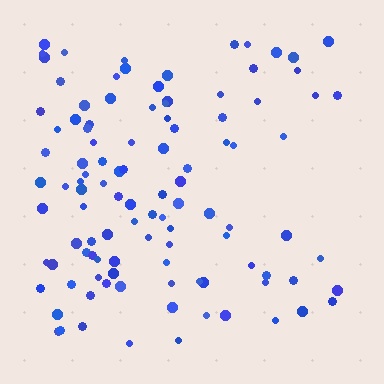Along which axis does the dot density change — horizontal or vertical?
Horizontal.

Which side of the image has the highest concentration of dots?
The left.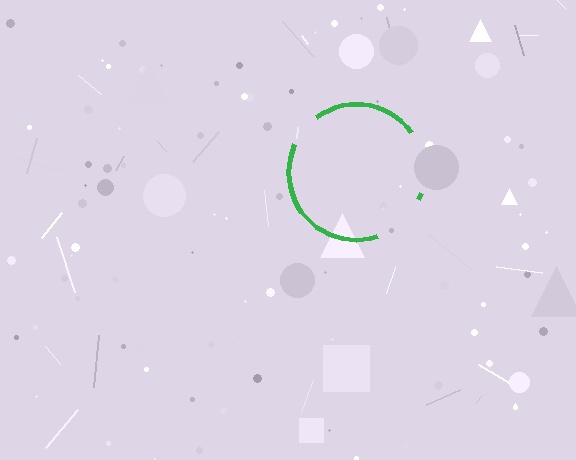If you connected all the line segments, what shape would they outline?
They would outline a circle.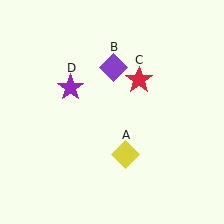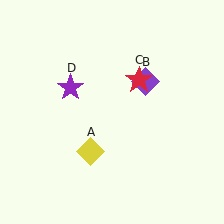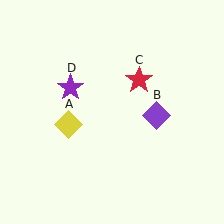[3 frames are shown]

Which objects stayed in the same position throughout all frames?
Red star (object C) and purple star (object D) remained stationary.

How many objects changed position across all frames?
2 objects changed position: yellow diamond (object A), purple diamond (object B).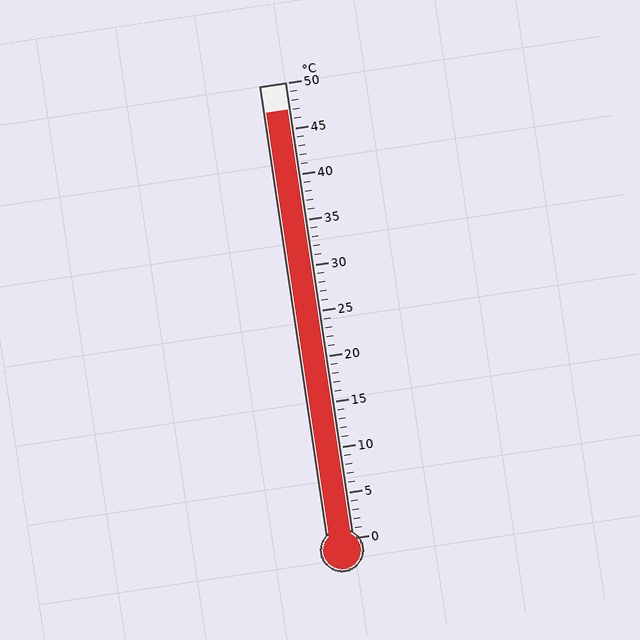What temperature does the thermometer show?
The thermometer shows approximately 47°C.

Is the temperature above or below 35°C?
The temperature is above 35°C.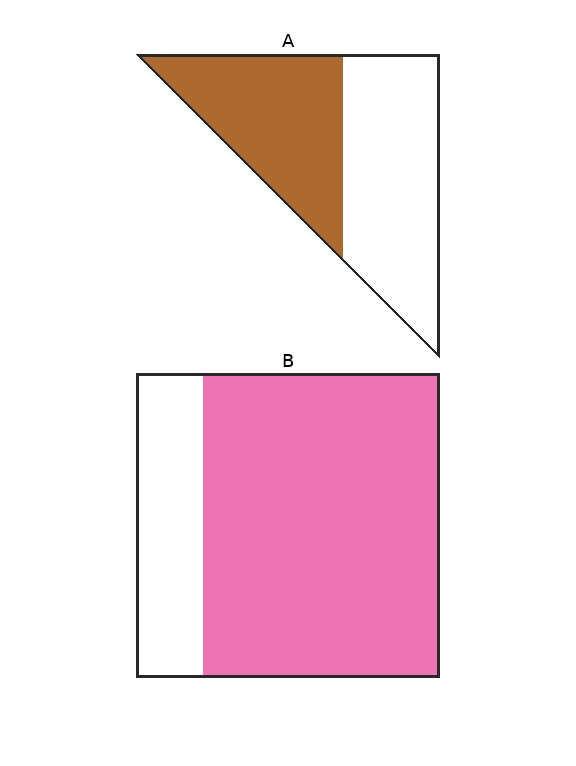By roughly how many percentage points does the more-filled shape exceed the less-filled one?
By roughly 30 percentage points (B over A).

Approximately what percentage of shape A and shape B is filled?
A is approximately 45% and B is approximately 80%.